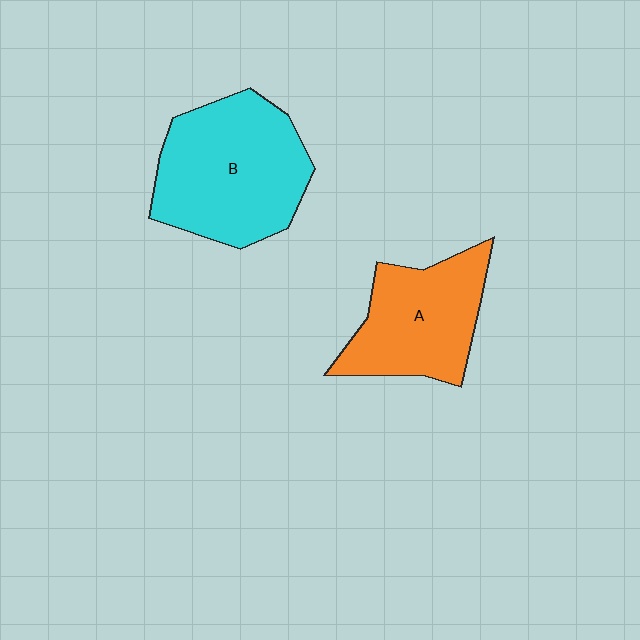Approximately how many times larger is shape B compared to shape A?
Approximately 1.3 times.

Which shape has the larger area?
Shape B (cyan).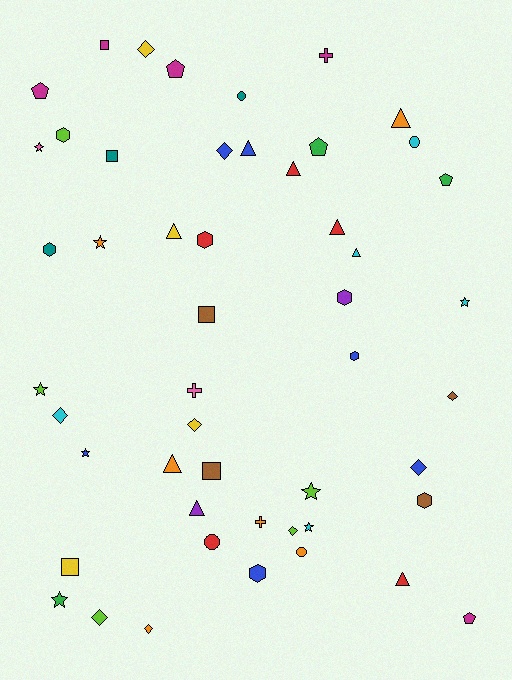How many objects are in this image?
There are 50 objects.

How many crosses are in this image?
There are 3 crosses.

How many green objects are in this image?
There are 3 green objects.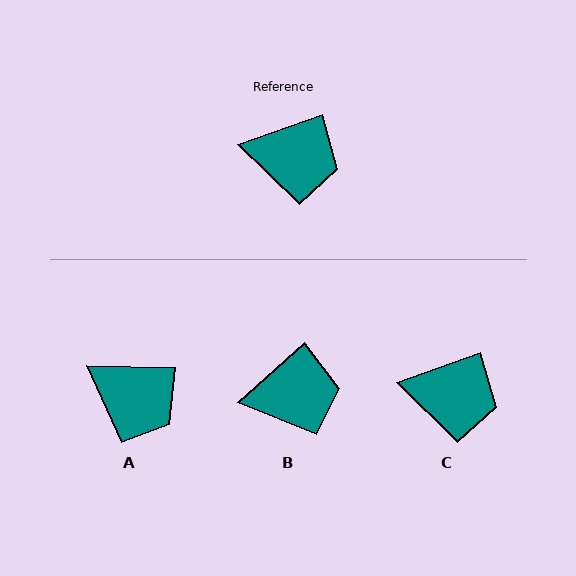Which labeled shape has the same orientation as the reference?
C.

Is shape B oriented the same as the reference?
No, it is off by about 22 degrees.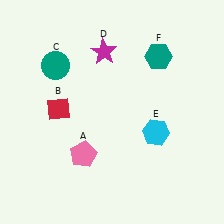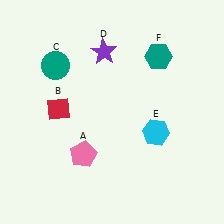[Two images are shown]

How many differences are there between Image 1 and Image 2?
There is 1 difference between the two images.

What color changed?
The star (D) changed from magenta in Image 1 to purple in Image 2.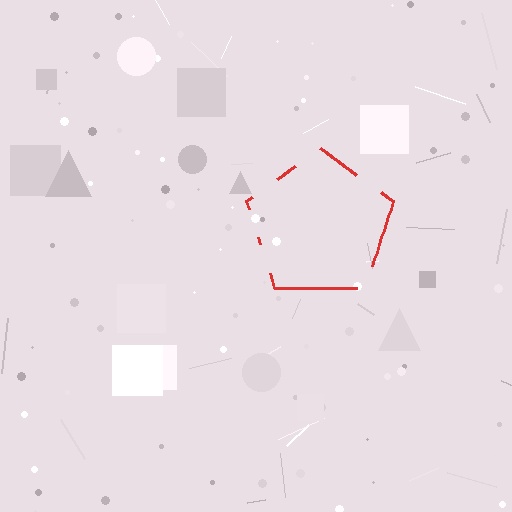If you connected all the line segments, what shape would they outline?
They would outline a pentagon.